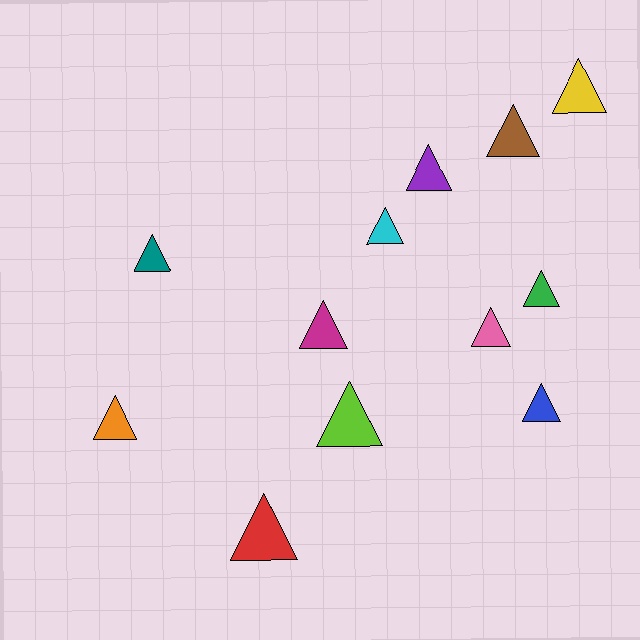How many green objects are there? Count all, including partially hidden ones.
There is 1 green object.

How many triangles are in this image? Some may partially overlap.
There are 12 triangles.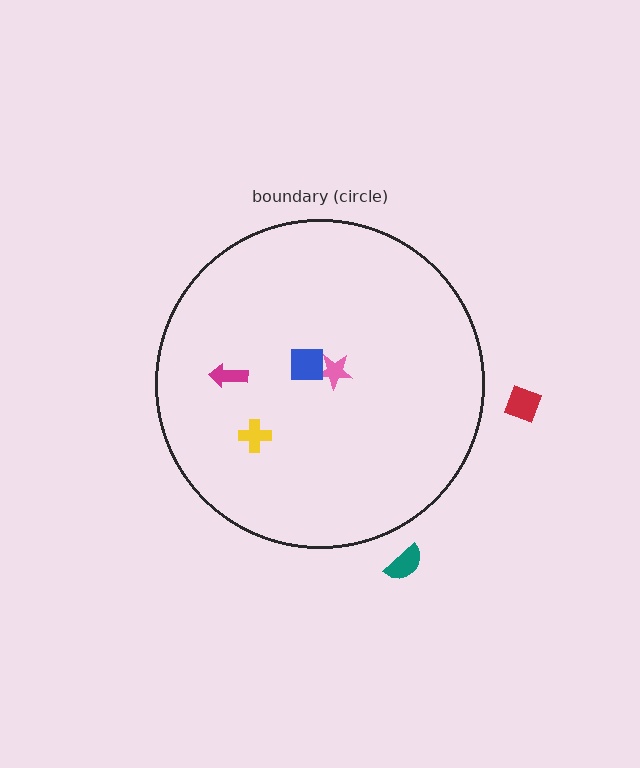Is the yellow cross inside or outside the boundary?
Inside.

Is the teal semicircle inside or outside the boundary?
Outside.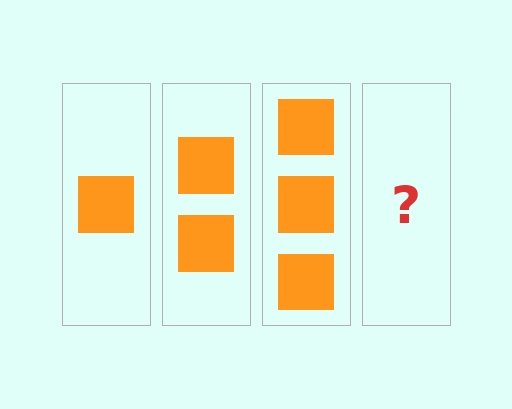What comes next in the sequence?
The next element should be 4 squares.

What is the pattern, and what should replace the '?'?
The pattern is that each step adds one more square. The '?' should be 4 squares.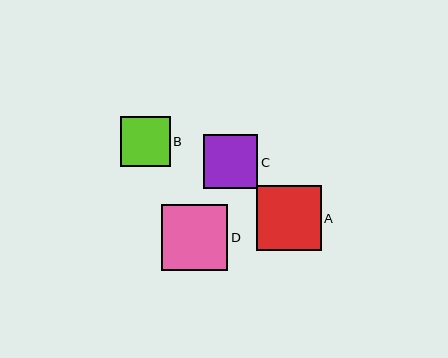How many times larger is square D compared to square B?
Square D is approximately 1.3 times the size of square B.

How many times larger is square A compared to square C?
Square A is approximately 1.2 times the size of square C.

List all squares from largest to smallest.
From largest to smallest: D, A, C, B.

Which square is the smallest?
Square B is the smallest with a size of approximately 50 pixels.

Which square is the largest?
Square D is the largest with a size of approximately 66 pixels.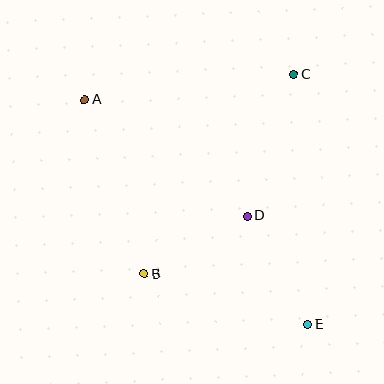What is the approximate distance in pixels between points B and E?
The distance between B and E is approximately 171 pixels.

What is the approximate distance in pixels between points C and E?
The distance between C and E is approximately 250 pixels.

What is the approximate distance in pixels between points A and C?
The distance between A and C is approximately 210 pixels.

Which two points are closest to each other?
Points B and D are closest to each other.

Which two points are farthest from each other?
Points A and E are farthest from each other.